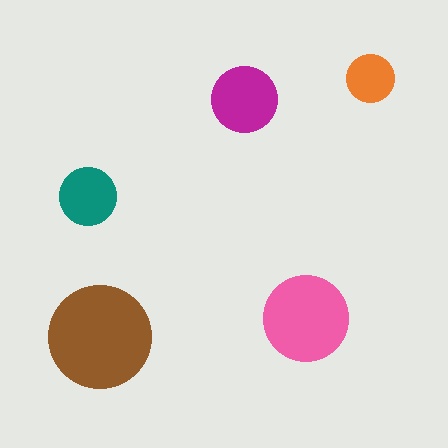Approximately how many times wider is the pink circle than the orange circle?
About 2 times wider.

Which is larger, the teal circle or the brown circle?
The brown one.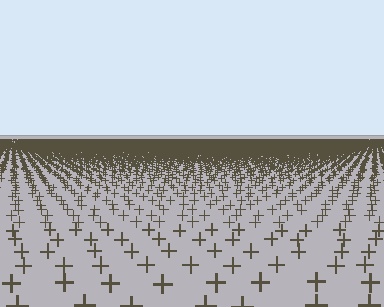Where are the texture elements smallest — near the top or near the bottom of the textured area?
Near the top.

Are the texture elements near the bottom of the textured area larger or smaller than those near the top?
Larger. Near the bottom, elements are closer to the viewer and appear at a bigger on-screen size.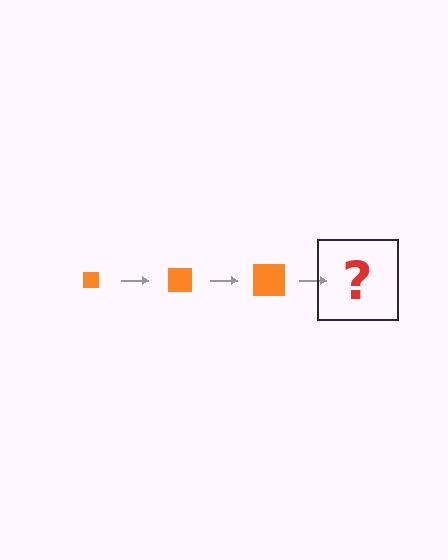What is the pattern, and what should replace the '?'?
The pattern is that the square gets progressively larger each step. The '?' should be an orange square, larger than the previous one.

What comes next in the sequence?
The next element should be an orange square, larger than the previous one.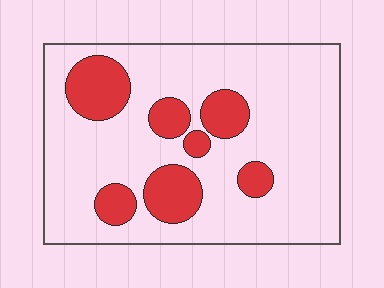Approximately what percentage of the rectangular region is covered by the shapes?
Approximately 20%.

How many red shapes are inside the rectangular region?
7.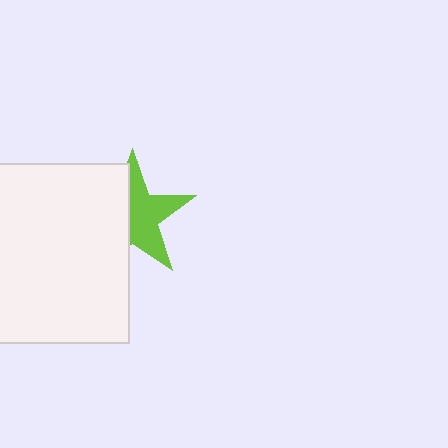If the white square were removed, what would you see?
You would see the complete lime star.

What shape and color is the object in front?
The object in front is a white square.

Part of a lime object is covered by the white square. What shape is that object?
It is a star.